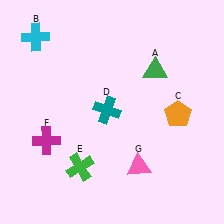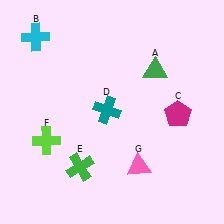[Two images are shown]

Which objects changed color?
C changed from orange to magenta. F changed from magenta to lime.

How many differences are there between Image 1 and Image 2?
There are 2 differences between the two images.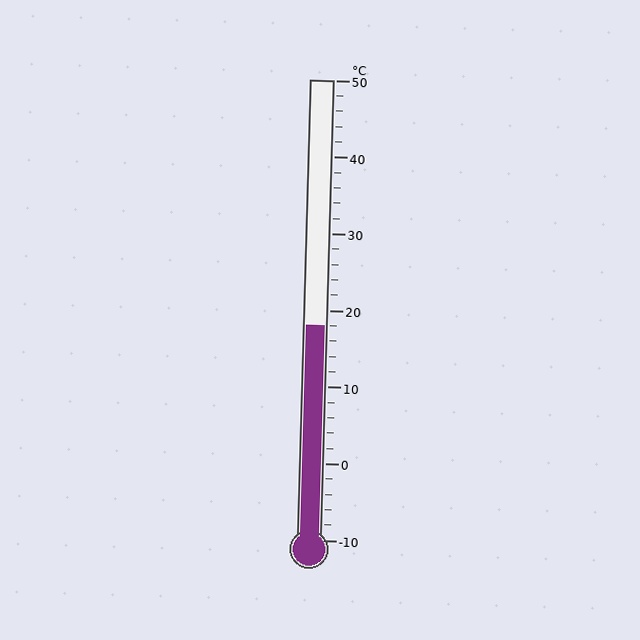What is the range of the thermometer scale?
The thermometer scale ranges from -10°C to 50°C.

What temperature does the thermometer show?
The thermometer shows approximately 18°C.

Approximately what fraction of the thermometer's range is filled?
The thermometer is filled to approximately 45% of its range.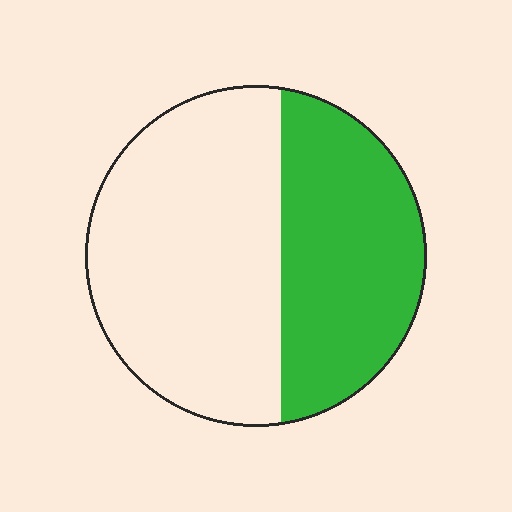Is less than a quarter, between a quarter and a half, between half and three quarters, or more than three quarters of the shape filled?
Between a quarter and a half.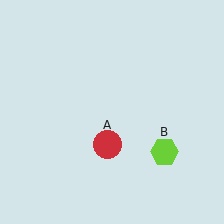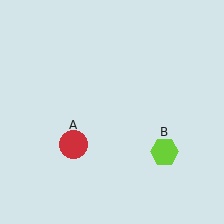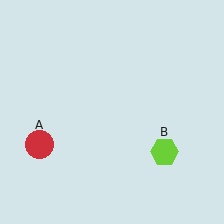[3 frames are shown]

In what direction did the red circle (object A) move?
The red circle (object A) moved left.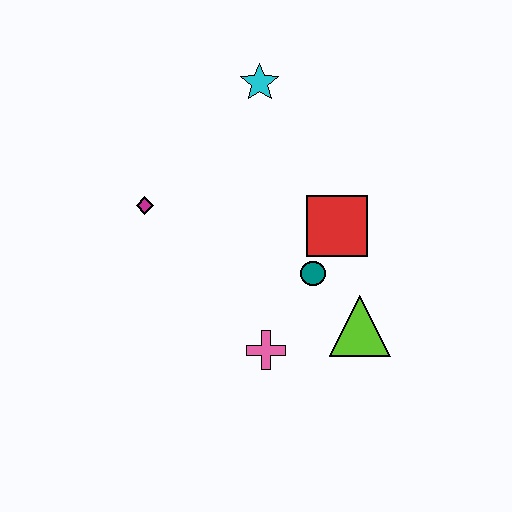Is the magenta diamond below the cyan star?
Yes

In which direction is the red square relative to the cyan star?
The red square is below the cyan star.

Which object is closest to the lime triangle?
The teal circle is closest to the lime triangle.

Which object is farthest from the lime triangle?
The cyan star is farthest from the lime triangle.